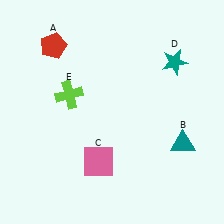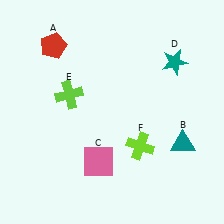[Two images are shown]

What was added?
A lime cross (F) was added in Image 2.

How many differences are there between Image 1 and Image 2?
There is 1 difference between the two images.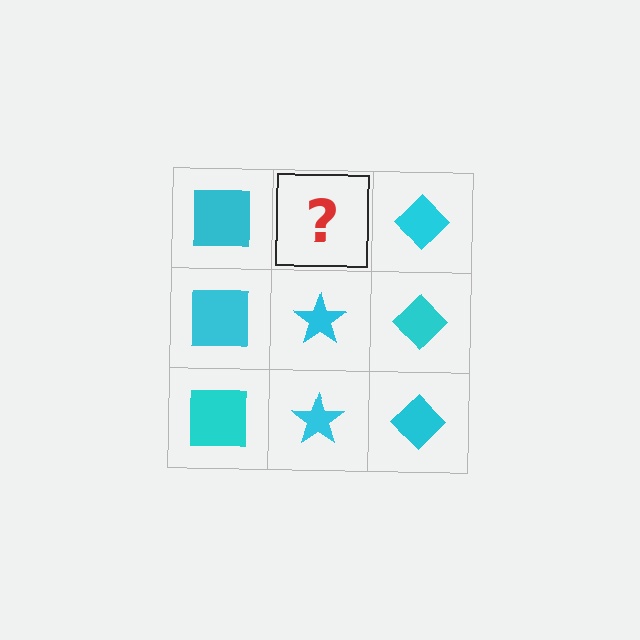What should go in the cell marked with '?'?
The missing cell should contain a cyan star.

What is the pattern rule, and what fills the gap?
The rule is that each column has a consistent shape. The gap should be filled with a cyan star.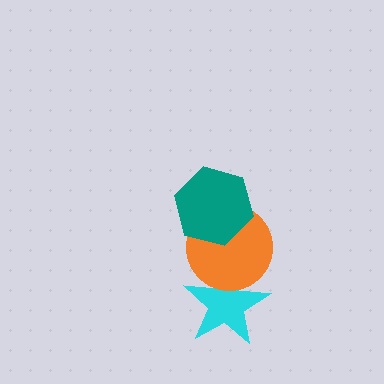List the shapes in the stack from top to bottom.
From top to bottom: the teal hexagon, the orange circle, the cyan star.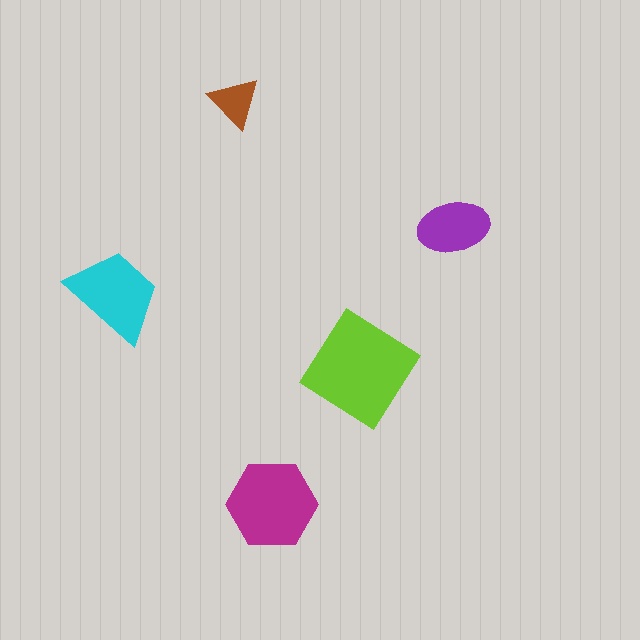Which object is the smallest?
The brown triangle.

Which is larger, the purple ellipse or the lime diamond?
The lime diamond.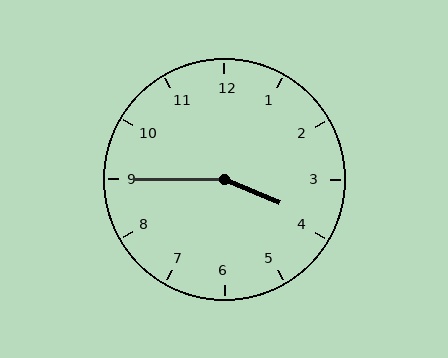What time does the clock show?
3:45.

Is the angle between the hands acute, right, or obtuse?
It is obtuse.